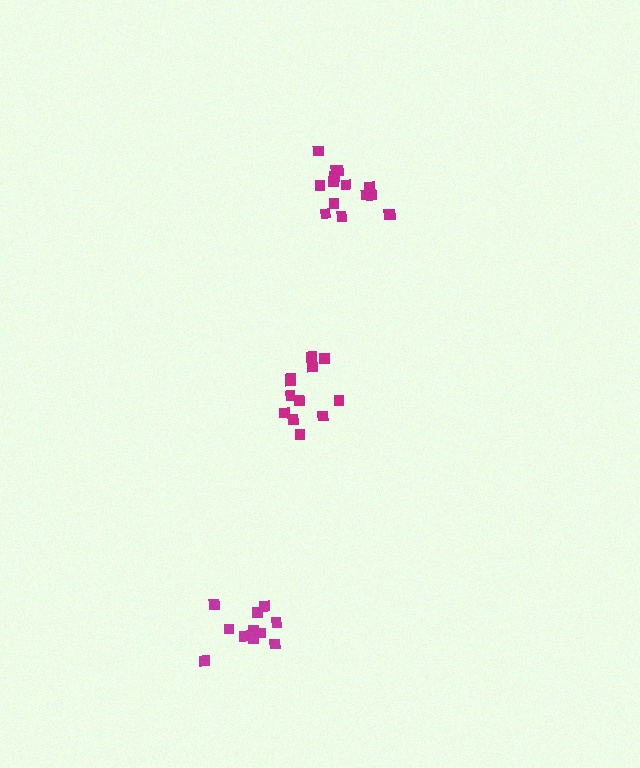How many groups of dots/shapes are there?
There are 3 groups.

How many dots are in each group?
Group 1: 15 dots, Group 2: 11 dots, Group 3: 12 dots (38 total).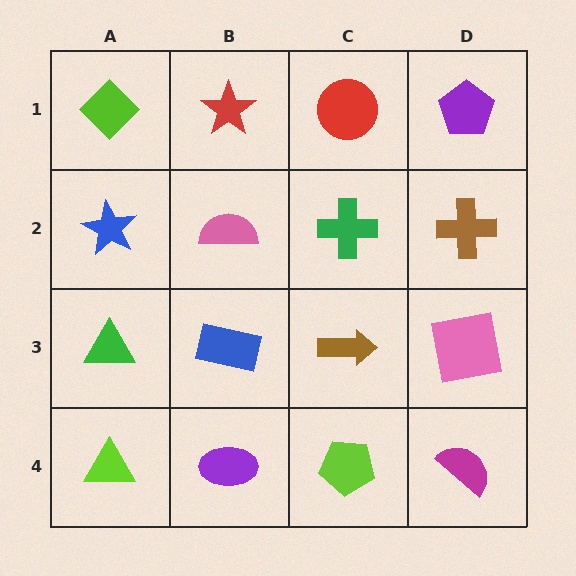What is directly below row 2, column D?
A pink square.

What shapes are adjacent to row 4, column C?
A brown arrow (row 3, column C), a purple ellipse (row 4, column B), a magenta semicircle (row 4, column D).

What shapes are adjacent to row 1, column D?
A brown cross (row 2, column D), a red circle (row 1, column C).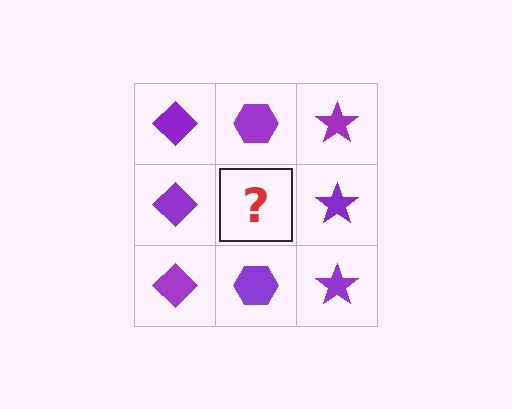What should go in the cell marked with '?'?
The missing cell should contain a purple hexagon.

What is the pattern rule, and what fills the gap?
The rule is that each column has a consistent shape. The gap should be filled with a purple hexagon.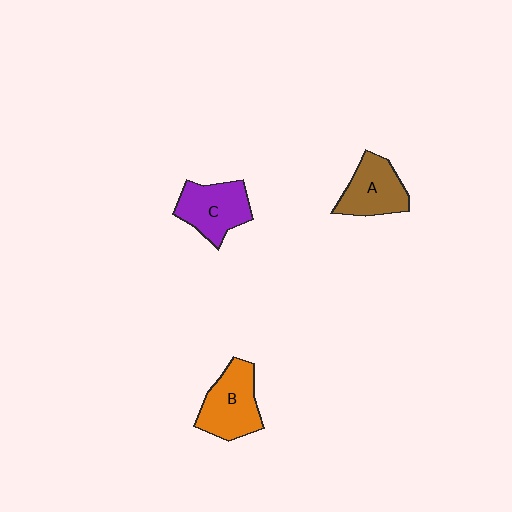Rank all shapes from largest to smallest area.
From largest to smallest: B (orange), C (purple), A (brown).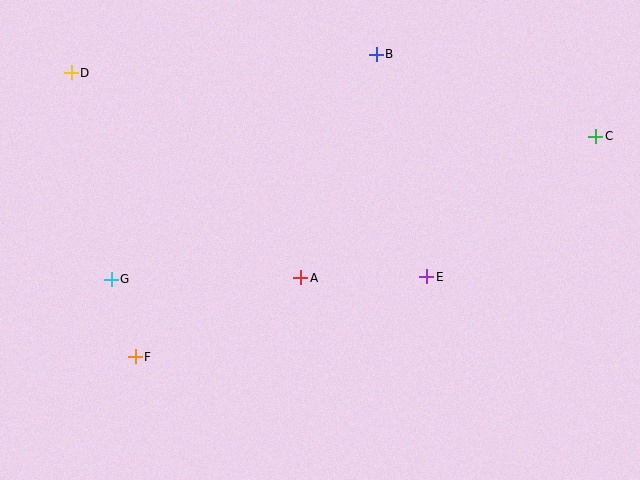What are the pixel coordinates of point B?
Point B is at (376, 54).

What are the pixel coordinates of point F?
Point F is at (135, 357).